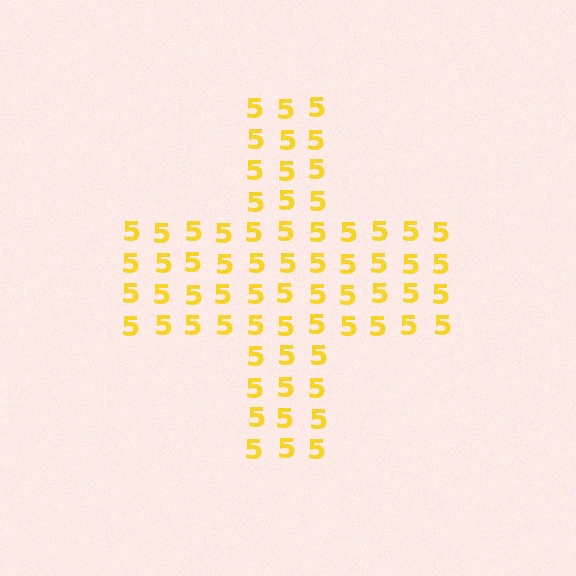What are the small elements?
The small elements are digit 5's.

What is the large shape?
The large shape is a cross.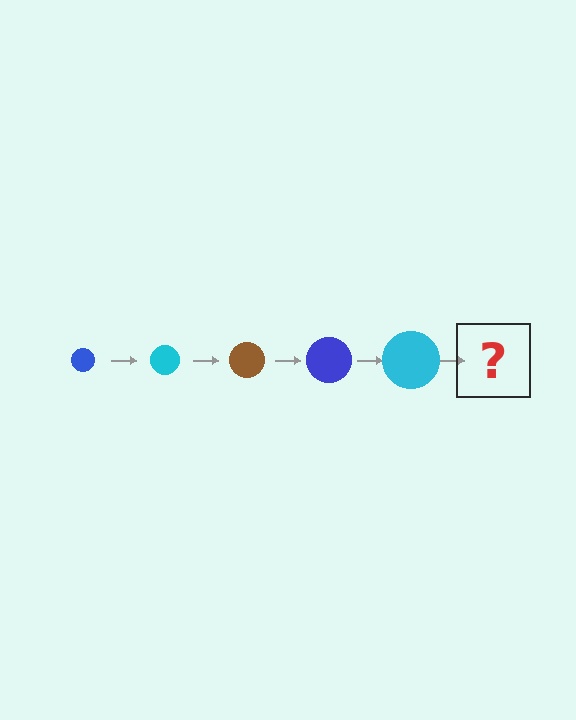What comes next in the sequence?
The next element should be a brown circle, larger than the previous one.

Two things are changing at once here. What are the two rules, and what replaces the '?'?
The two rules are that the circle grows larger each step and the color cycles through blue, cyan, and brown. The '?' should be a brown circle, larger than the previous one.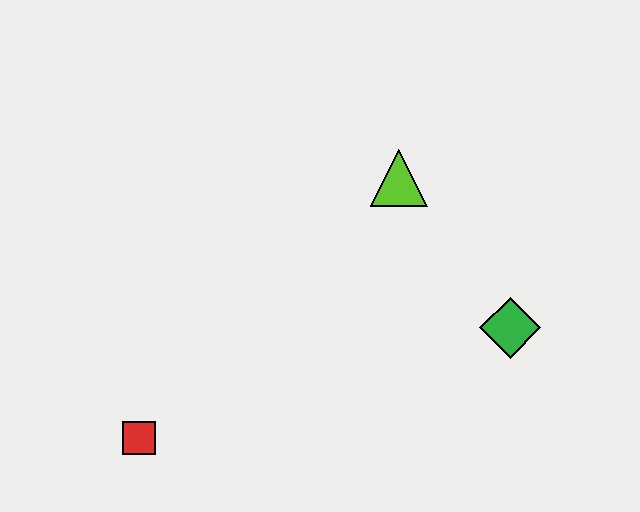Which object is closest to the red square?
The lime triangle is closest to the red square.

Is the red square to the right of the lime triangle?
No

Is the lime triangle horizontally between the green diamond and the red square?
Yes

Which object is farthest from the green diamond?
The red square is farthest from the green diamond.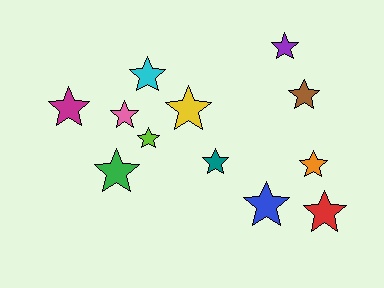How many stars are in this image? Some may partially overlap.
There are 12 stars.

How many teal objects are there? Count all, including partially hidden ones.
There is 1 teal object.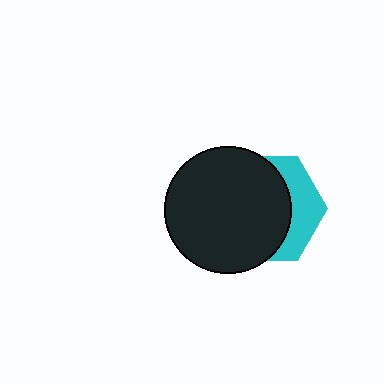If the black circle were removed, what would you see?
You would see the complete cyan hexagon.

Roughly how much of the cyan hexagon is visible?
A small part of it is visible (roughly 32%).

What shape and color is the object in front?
The object in front is a black circle.